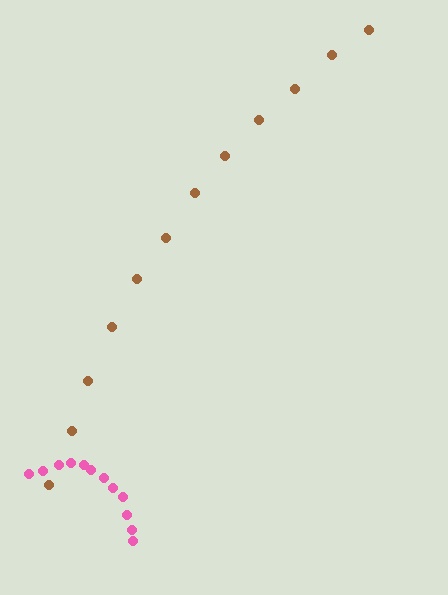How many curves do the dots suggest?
There are 2 distinct paths.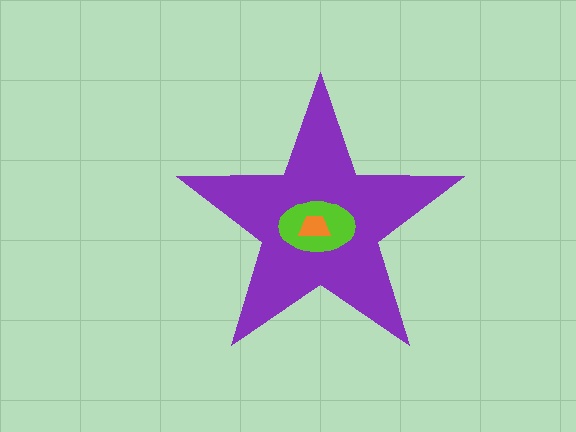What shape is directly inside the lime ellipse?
The orange trapezoid.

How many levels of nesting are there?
3.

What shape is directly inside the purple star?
The lime ellipse.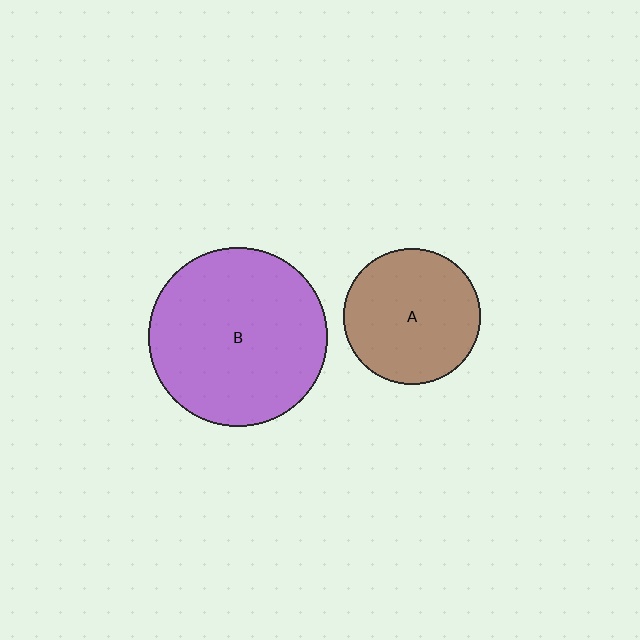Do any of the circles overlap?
No, none of the circles overlap.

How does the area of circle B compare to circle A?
Approximately 1.7 times.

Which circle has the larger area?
Circle B (purple).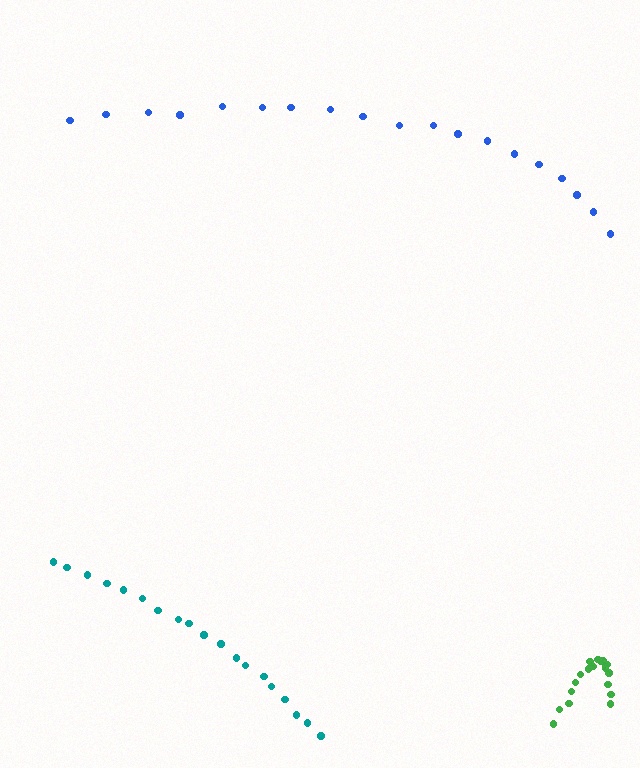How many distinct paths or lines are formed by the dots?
There are 3 distinct paths.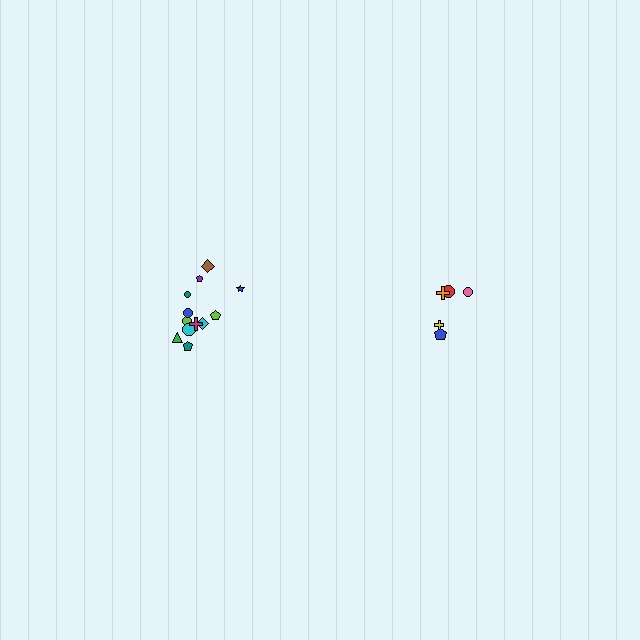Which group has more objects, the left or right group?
The left group.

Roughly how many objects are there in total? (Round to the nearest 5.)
Roughly 15 objects in total.